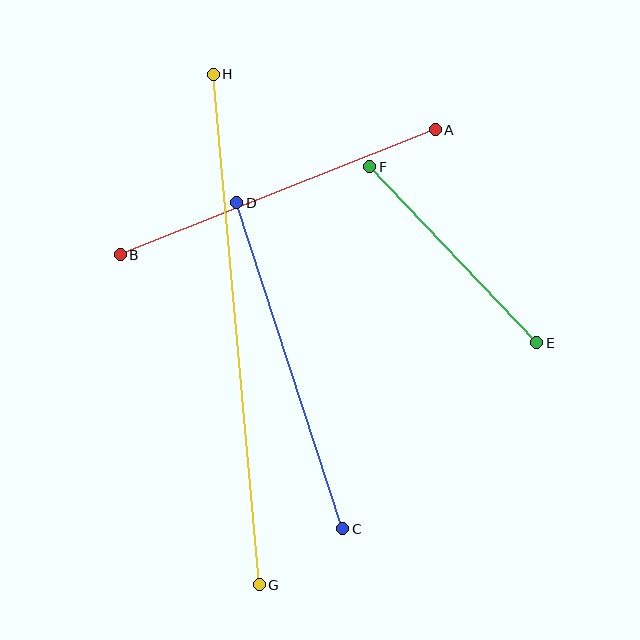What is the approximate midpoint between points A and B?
The midpoint is at approximately (278, 192) pixels.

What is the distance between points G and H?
The distance is approximately 513 pixels.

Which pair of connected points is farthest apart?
Points G and H are farthest apart.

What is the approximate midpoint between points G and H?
The midpoint is at approximately (236, 330) pixels.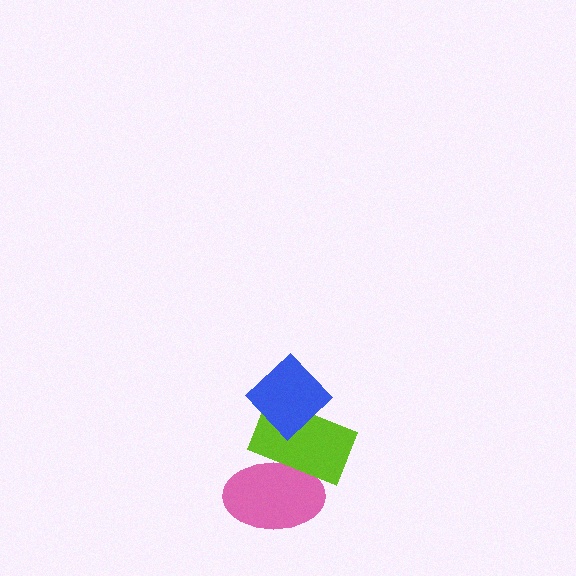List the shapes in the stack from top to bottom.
From top to bottom: the blue diamond, the lime rectangle, the pink ellipse.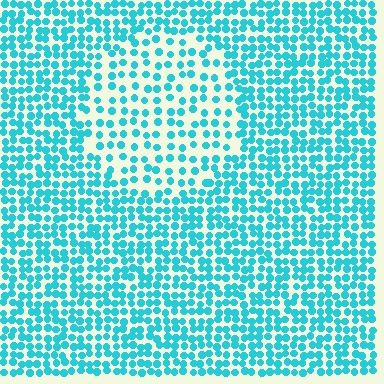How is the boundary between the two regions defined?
The boundary is defined by a change in element density (approximately 1.9x ratio). All elements are the same color, size, and shape.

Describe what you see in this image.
The image contains small cyan elements arranged at two different densities. A circle-shaped region is visible where the elements are less densely packed than the surrounding area.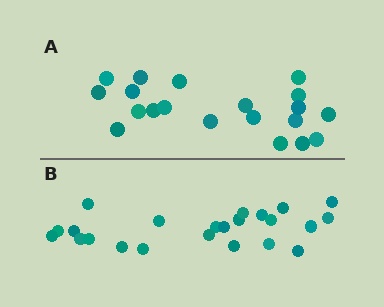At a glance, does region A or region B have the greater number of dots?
Region B (the bottom region) has more dots.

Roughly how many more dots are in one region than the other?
Region B has just a few more — roughly 2 or 3 more dots than region A.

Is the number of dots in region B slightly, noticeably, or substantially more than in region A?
Region B has only slightly more — the two regions are fairly close. The ratio is roughly 1.1 to 1.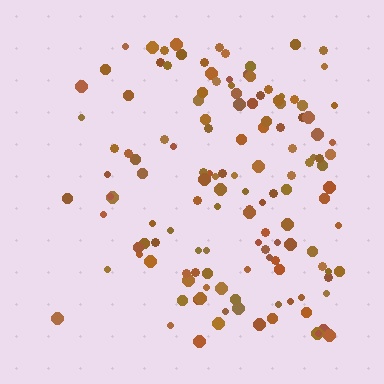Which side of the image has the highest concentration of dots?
The right.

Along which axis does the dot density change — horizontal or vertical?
Horizontal.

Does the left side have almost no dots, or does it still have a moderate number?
Still a moderate number, just noticeably fewer than the right.